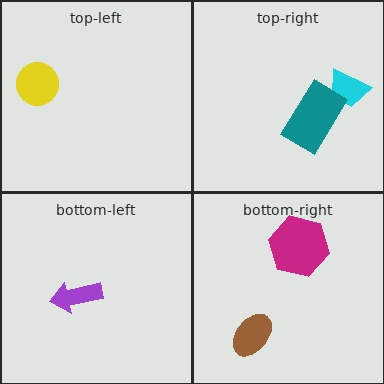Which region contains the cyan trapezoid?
The top-right region.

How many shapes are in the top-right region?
2.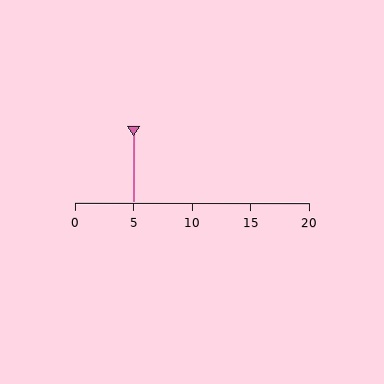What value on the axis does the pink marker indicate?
The marker indicates approximately 5.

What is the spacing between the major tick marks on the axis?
The major ticks are spaced 5 apart.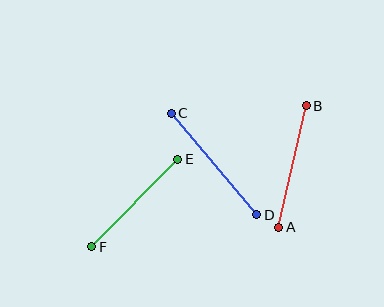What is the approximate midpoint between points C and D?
The midpoint is at approximately (214, 164) pixels.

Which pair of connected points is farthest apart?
Points C and D are farthest apart.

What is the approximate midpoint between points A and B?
The midpoint is at approximately (292, 166) pixels.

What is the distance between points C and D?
The distance is approximately 133 pixels.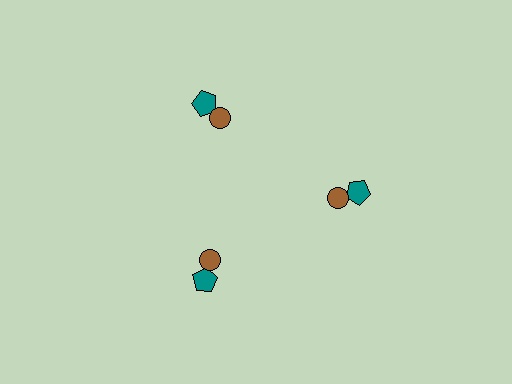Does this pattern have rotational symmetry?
Yes, this pattern has 3-fold rotational symmetry. It looks the same after rotating 120 degrees around the center.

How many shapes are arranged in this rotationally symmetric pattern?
There are 6 shapes, arranged in 3 groups of 2.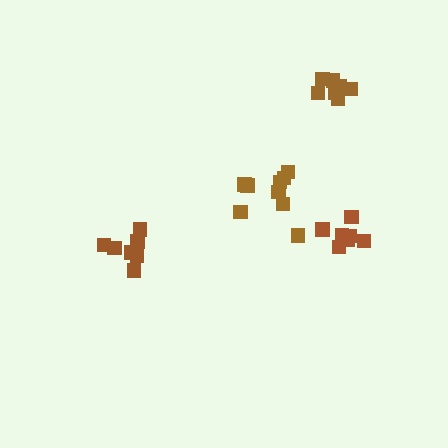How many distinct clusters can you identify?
There are 4 distinct clusters.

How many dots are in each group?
Group 1: 7 dots, Group 2: 9 dots, Group 3: 7 dots, Group 4: 8 dots (31 total).